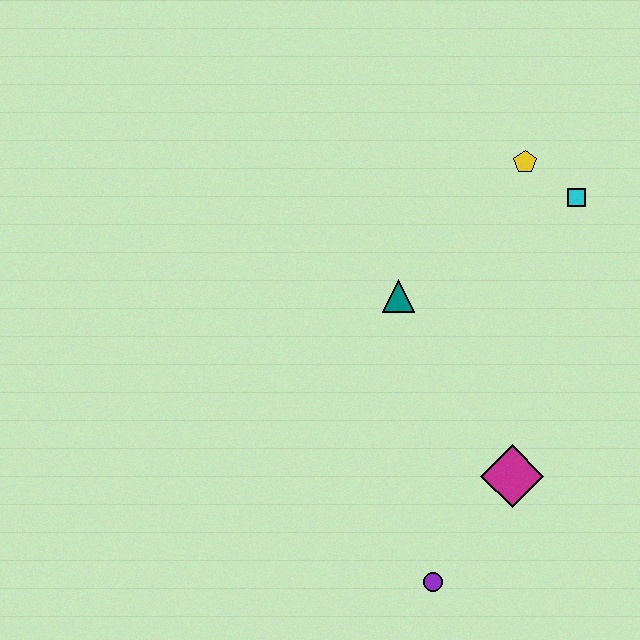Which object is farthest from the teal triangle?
The purple circle is farthest from the teal triangle.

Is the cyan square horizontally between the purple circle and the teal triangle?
No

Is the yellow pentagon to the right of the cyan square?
No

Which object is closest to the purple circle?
The magenta diamond is closest to the purple circle.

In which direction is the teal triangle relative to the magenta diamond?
The teal triangle is above the magenta diamond.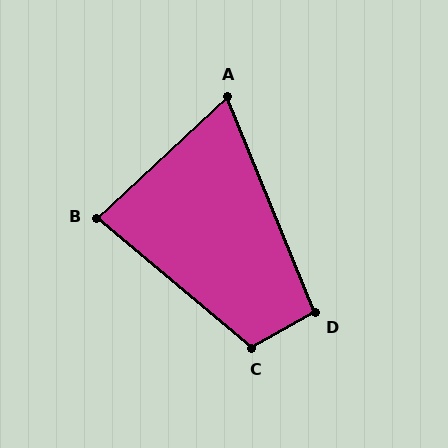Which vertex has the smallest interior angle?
A, at approximately 69 degrees.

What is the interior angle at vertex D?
Approximately 97 degrees (obtuse).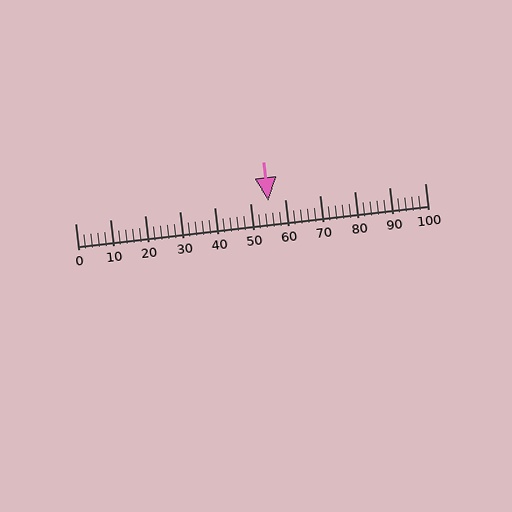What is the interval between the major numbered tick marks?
The major tick marks are spaced 10 units apart.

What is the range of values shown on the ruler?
The ruler shows values from 0 to 100.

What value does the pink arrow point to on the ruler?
The pink arrow points to approximately 55.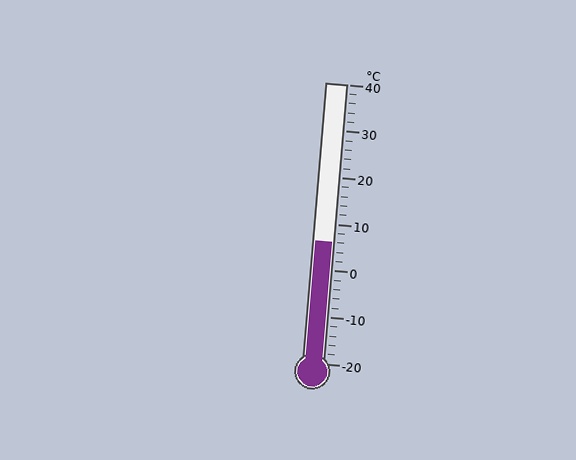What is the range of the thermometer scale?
The thermometer scale ranges from -20°C to 40°C.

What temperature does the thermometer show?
The thermometer shows approximately 6°C.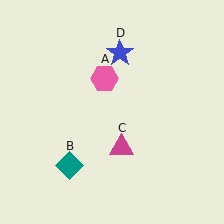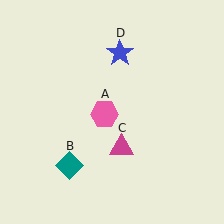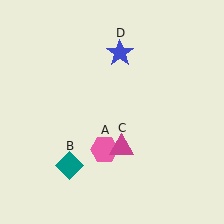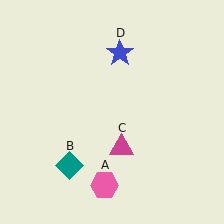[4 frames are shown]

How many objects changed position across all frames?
1 object changed position: pink hexagon (object A).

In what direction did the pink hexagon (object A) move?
The pink hexagon (object A) moved down.